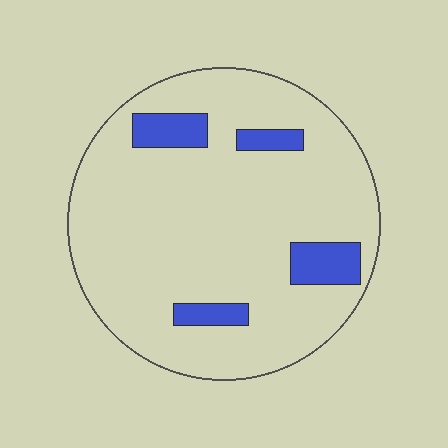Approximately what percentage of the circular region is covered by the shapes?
Approximately 10%.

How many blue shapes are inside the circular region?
4.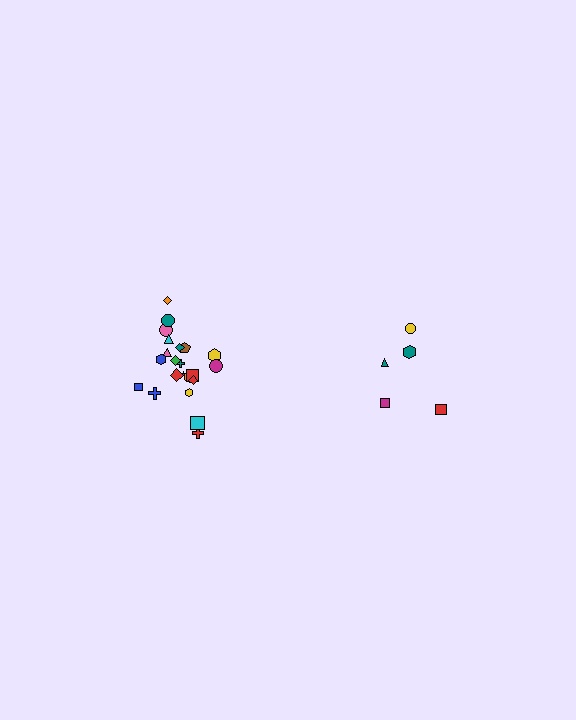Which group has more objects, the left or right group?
The left group.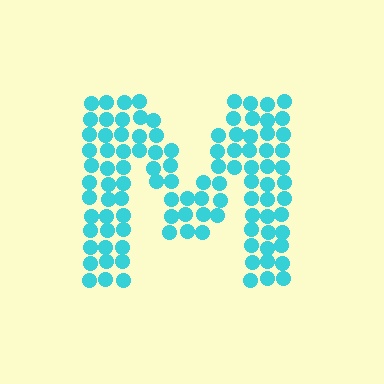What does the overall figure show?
The overall figure shows the letter M.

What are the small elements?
The small elements are circles.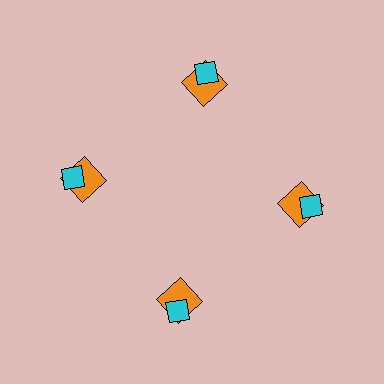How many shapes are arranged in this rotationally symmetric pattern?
There are 8 shapes, arranged in 4 groups of 2.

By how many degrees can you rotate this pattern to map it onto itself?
The pattern maps onto itself every 90 degrees of rotation.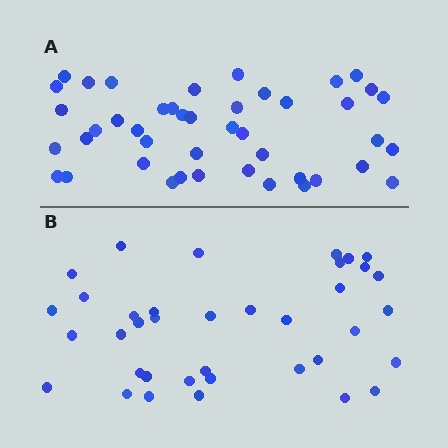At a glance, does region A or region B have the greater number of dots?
Region A (the top region) has more dots.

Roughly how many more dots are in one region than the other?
Region A has roughly 8 or so more dots than region B.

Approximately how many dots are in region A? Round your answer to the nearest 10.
About 40 dots. (The exact count is 44, which rounds to 40.)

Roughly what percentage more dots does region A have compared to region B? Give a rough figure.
About 20% more.